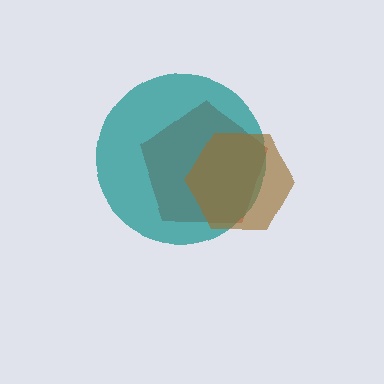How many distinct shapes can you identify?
There are 3 distinct shapes: a red pentagon, a teal circle, a brown hexagon.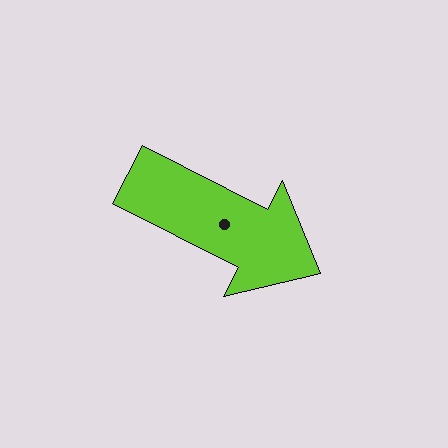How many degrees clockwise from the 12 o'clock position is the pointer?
Approximately 117 degrees.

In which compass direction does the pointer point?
Southeast.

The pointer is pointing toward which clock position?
Roughly 4 o'clock.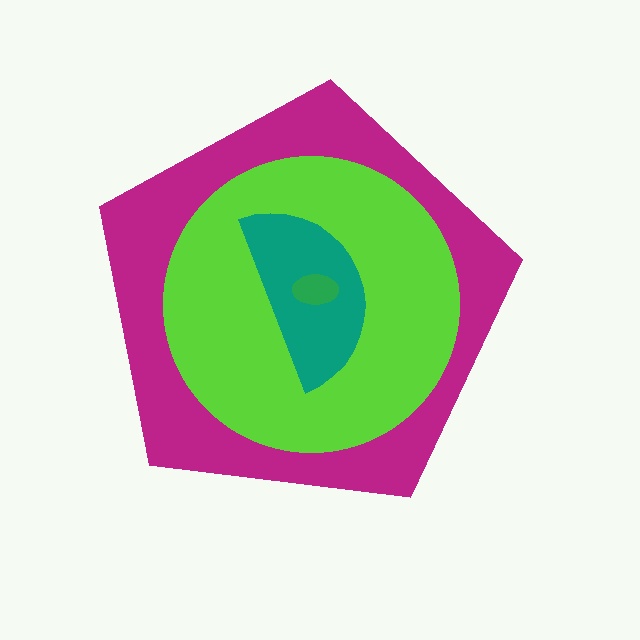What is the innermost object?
The green ellipse.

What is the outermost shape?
The magenta pentagon.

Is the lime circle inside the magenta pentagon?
Yes.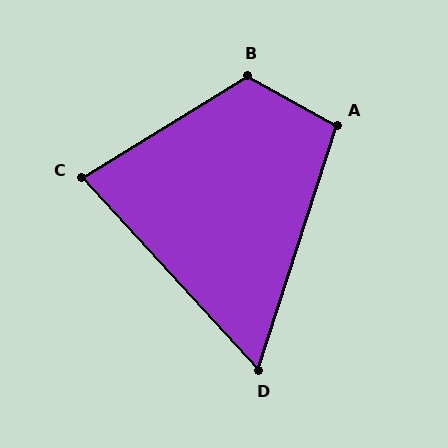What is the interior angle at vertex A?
Approximately 101 degrees (obtuse).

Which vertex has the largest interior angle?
B, at approximately 119 degrees.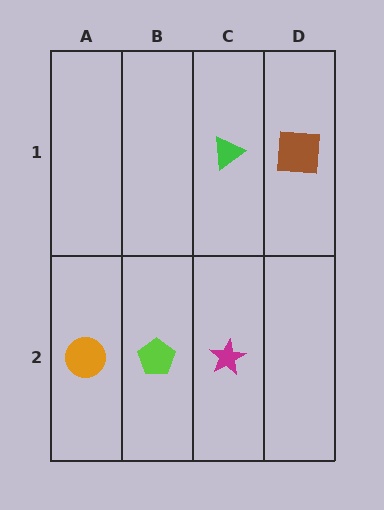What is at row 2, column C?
A magenta star.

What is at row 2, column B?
A lime pentagon.